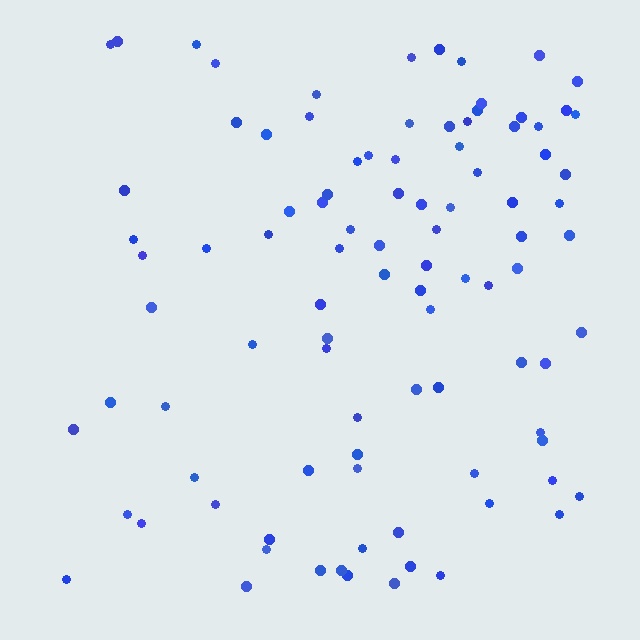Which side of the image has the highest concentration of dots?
The right.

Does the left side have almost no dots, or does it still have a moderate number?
Still a moderate number, just noticeably fewer than the right.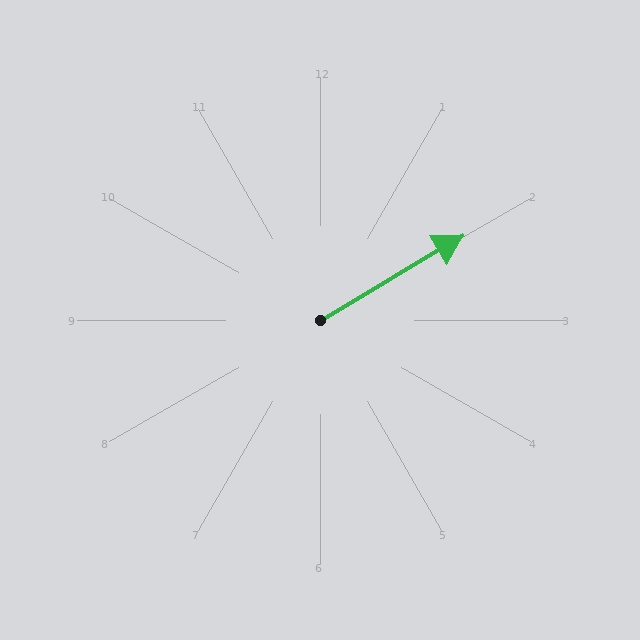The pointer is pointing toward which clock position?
Roughly 2 o'clock.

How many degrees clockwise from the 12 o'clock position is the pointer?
Approximately 59 degrees.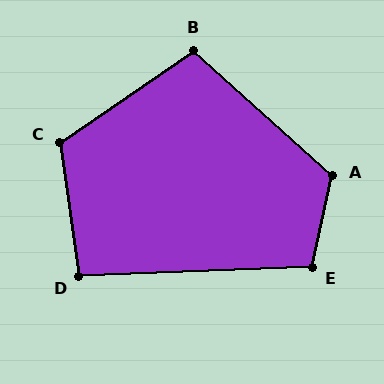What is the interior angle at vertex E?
Approximately 105 degrees (obtuse).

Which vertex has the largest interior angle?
A, at approximately 119 degrees.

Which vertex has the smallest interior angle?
D, at approximately 96 degrees.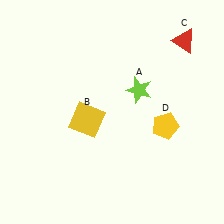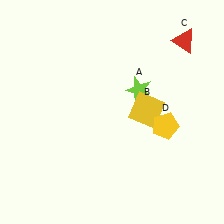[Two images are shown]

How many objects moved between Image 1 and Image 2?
1 object moved between the two images.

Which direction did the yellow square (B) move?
The yellow square (B) moved right.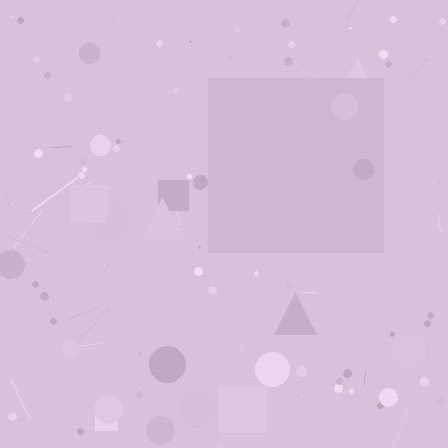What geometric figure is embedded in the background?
A square is embedded in the background.